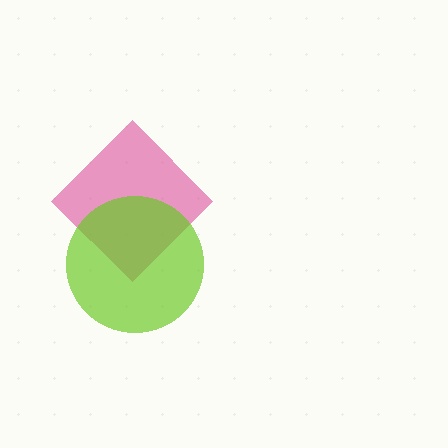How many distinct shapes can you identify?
There are 2 distinct shapes: a magenta diamond, a lime circle.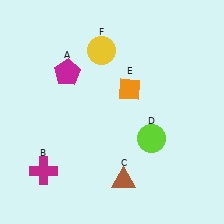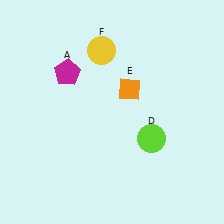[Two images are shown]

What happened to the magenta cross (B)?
The magenta cross (B) was removed in Image 2. It was in the bottom-left area of Image 1.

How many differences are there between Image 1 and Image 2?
There are 2 differences between the two images.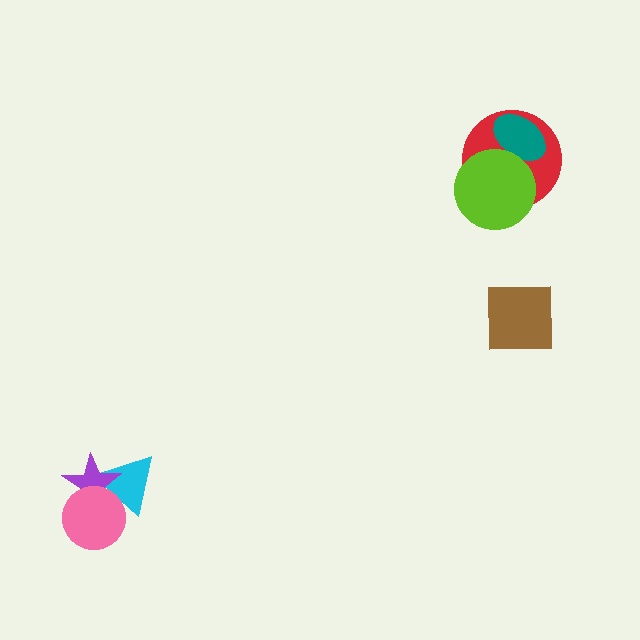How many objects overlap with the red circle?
2 objects overlap with the red circle.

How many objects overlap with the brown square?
0 objects overlap with the brown square.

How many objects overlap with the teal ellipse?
2 objects overlap with the teal ellipse.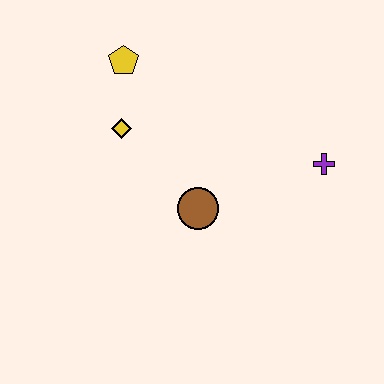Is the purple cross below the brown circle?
No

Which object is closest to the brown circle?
The yellow diamond is closest to the brown circle.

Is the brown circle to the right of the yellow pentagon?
Yes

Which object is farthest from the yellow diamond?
The purple cross is farthest from the yellow diamond.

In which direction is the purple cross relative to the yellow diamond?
The purple cross is to the right of the yellow diamond.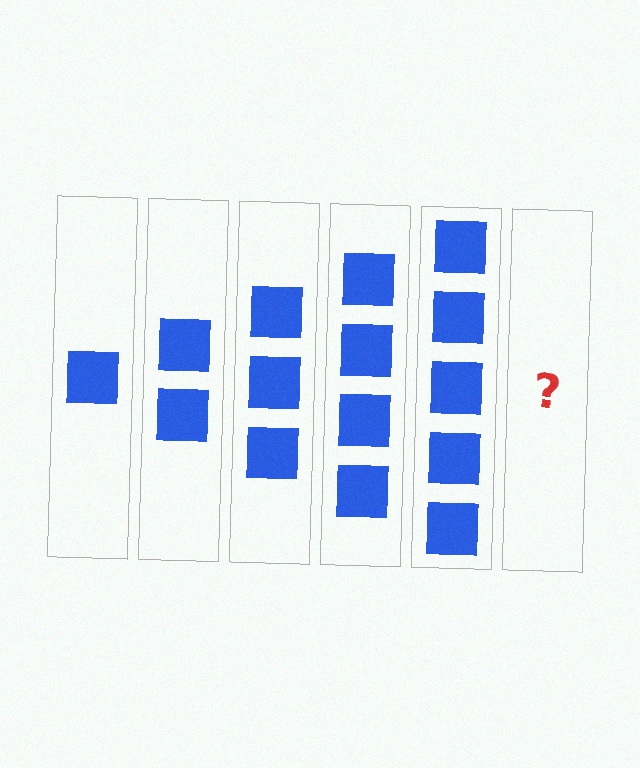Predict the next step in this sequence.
The next step is 6 squares.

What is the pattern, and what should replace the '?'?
The pattern is that each step adds one more square. The '?' should be 6 squares.